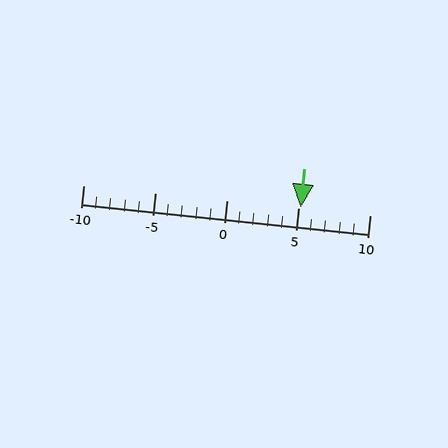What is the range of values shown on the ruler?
The ruler shows values from -10 to 10.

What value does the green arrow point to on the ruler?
The green arrow points to approximately 5.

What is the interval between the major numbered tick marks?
The major tick marks are spaced 5 units apart.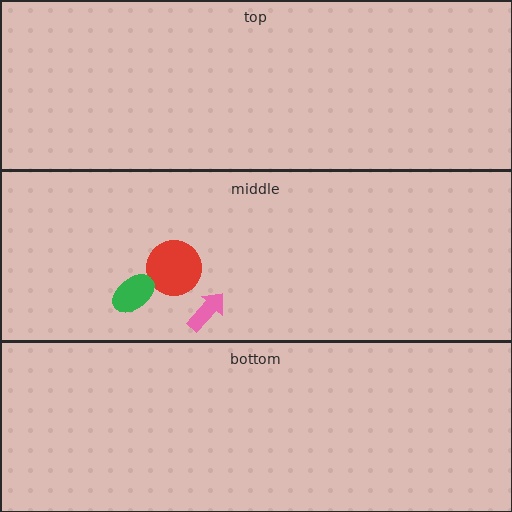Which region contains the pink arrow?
The middle region.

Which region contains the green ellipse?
The middle region.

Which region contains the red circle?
The middle region.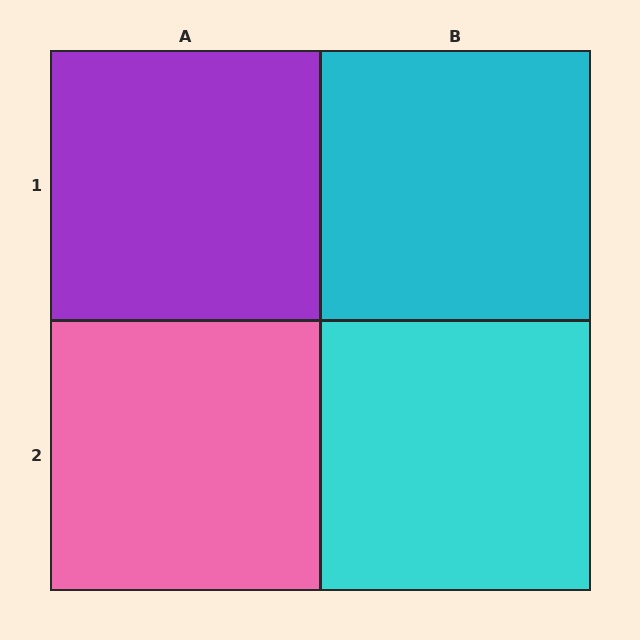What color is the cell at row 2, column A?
Pink.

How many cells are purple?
1 cell is purple.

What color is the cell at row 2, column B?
Cyan.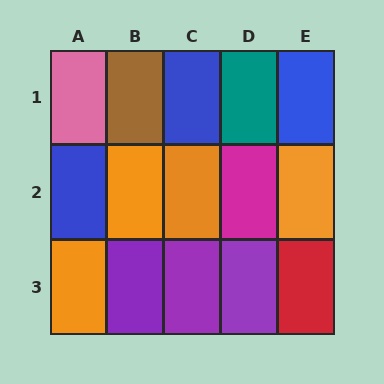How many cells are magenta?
1 cell is magenta.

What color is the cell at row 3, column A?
Orange.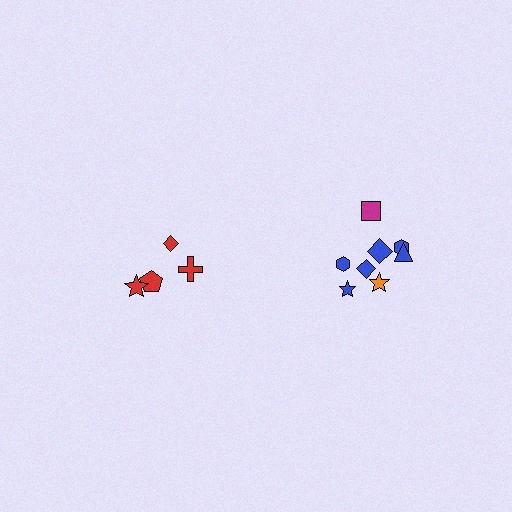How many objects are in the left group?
There are 4 objects.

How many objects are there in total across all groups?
There are 12 objects.